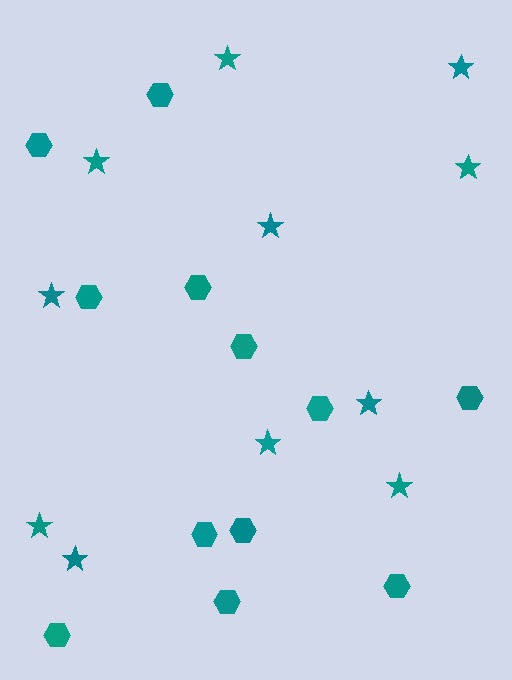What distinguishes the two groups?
There are 2 groups: one group of hexagons (12) and one group of stars (11).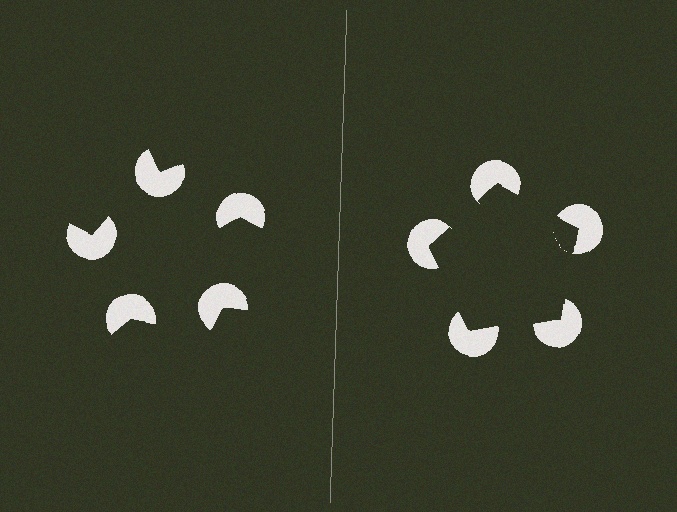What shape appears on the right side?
An illusory pentagon.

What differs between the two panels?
The pac-man discs are positioned identically on both sides; only the wedge orientations differ. On the right they align to a pentagon; on the left they are misaligned.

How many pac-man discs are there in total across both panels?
10 — 5 on each side.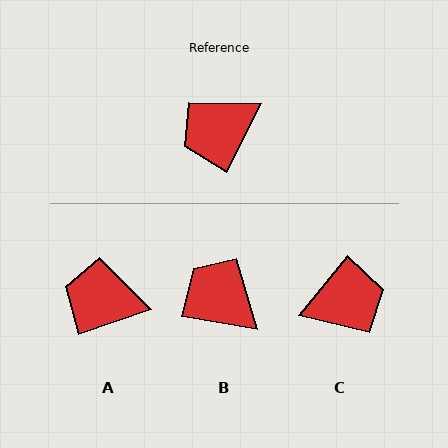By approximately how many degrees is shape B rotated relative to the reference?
Approximately 72 degrees clockwise.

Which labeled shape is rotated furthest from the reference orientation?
C, about 168 degrees away.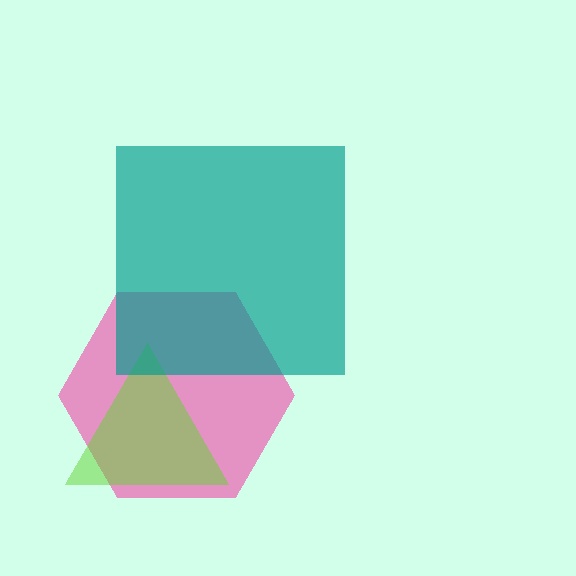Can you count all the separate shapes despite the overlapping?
Yes, there are 3 separate shapes.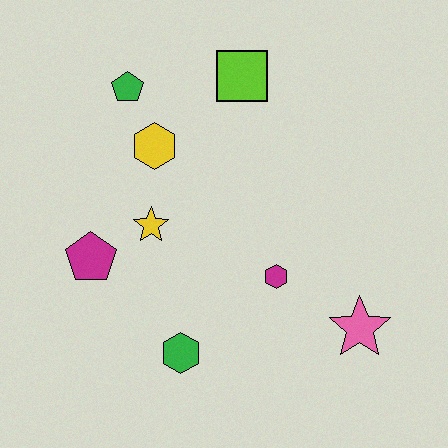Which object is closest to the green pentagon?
The yellow hexagon is closest to the green pentagon.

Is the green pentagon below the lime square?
Yes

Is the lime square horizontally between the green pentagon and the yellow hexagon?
No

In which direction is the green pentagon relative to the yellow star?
The green pentagon is above the yellow star.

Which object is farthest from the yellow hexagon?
The pink star is farthest from the yellow hexagon.